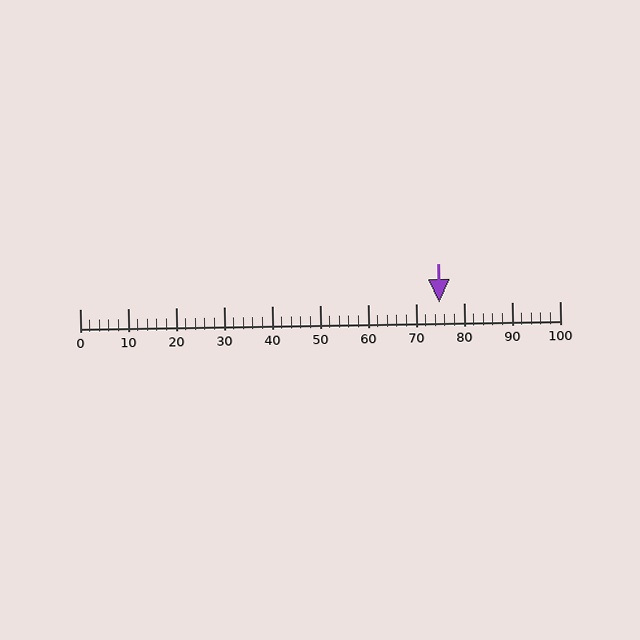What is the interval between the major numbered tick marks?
The major tick marks are spaced 10 units apart.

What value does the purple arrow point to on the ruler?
The purple arrow points to approximately 75.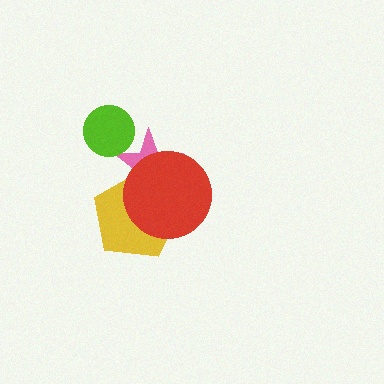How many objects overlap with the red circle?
2 objects overlap with the red circle.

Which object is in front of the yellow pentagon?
The red circle is in front of the yellow pentagon.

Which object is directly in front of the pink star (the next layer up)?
The lime circle is directly in front of the pink star.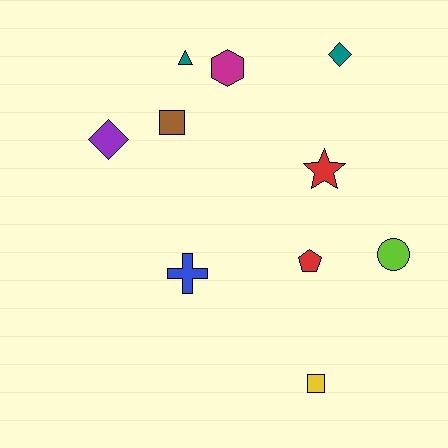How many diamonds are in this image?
There are 2 diamonds.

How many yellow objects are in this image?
There is 1 yellow object.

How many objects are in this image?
There are 10 objects.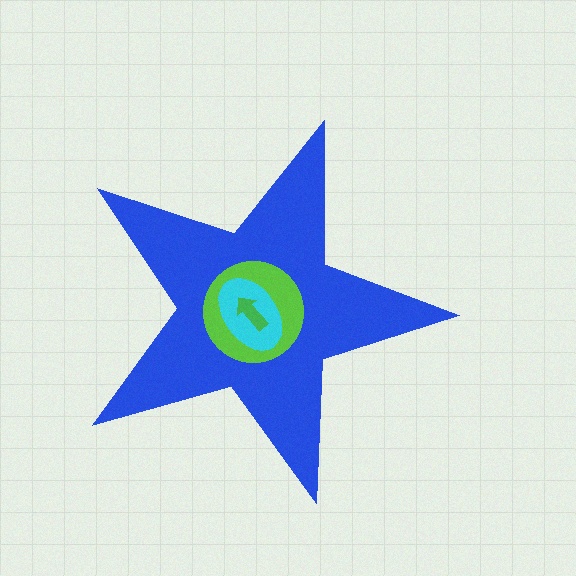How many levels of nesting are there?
4.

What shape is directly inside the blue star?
The lime circle.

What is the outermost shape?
The blue star.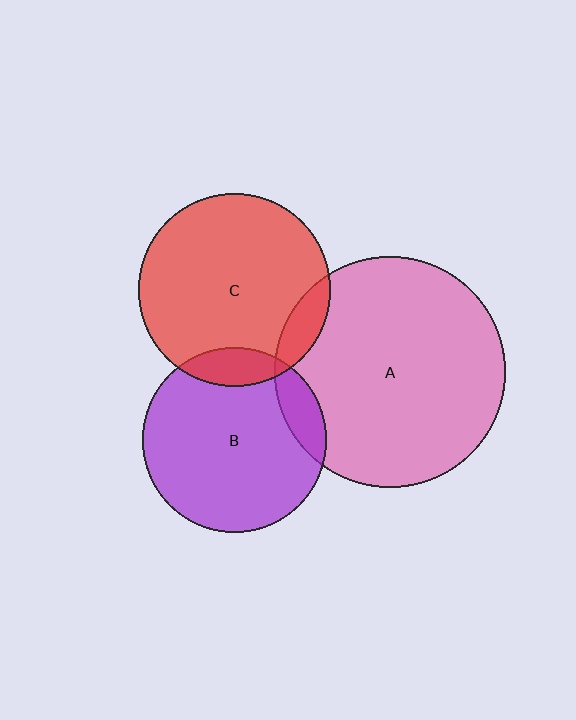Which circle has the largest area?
Circle A (pink).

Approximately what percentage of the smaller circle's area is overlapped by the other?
Approximately 10%.